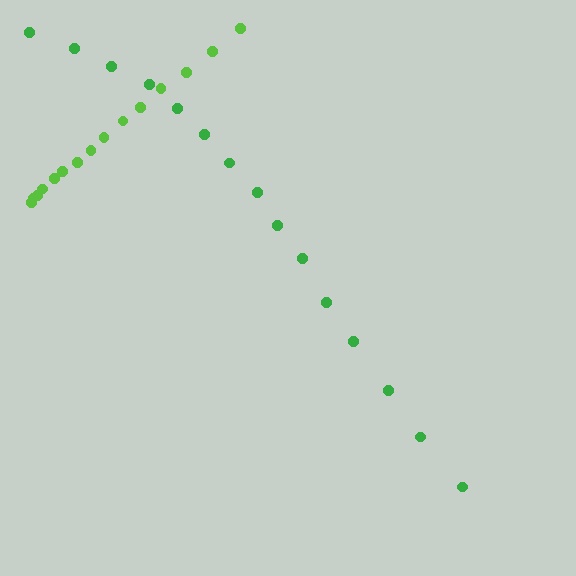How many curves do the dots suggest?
There are 2 distinct paths.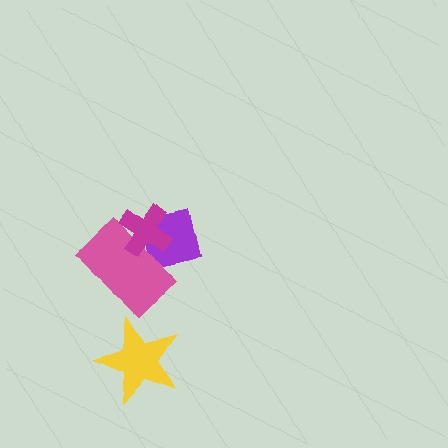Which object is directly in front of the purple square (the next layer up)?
The pink rectangle is directly in front of the purple square.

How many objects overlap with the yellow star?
0 objects overlap with the yellow star.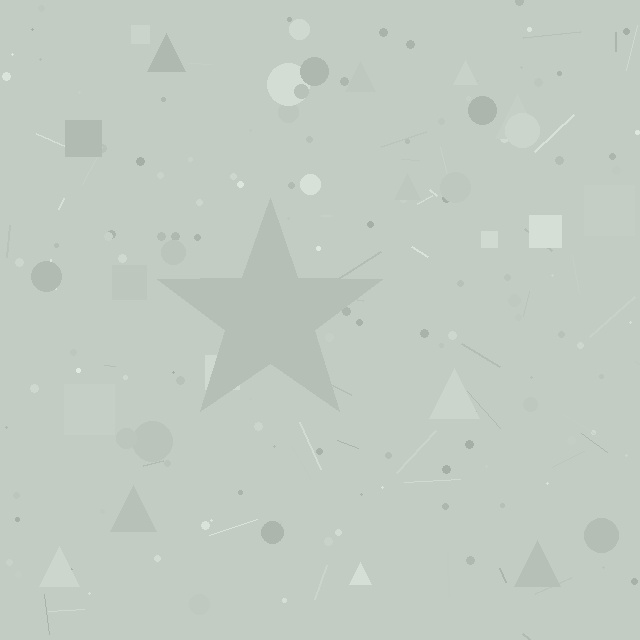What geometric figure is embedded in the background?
A star is embedded in the background.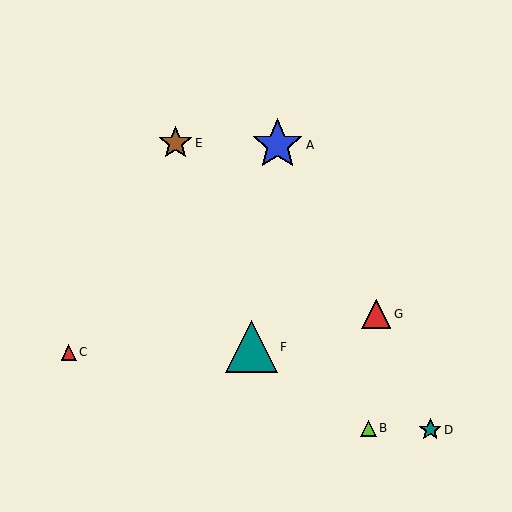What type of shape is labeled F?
Shape F is a teal triangle.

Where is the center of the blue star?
The center of the blue star is at (277, 145).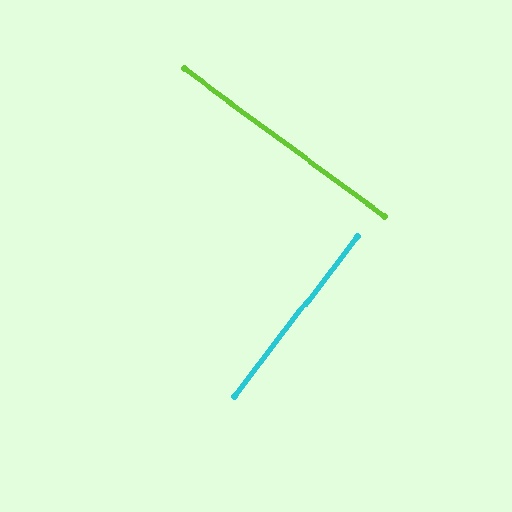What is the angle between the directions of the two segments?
Approximately 89 degrees.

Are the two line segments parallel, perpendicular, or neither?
Perpendicular — they meet at approximately 89°.